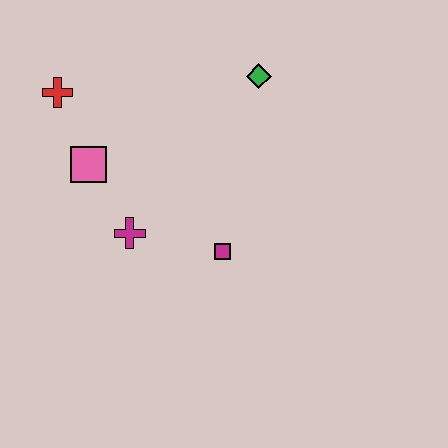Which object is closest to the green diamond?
The magenta square is closest to the green diamond.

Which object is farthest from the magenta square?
The red cross is farthest from the magenta square.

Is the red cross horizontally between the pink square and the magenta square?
No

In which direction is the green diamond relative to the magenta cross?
The green diamond is above the magenta cross.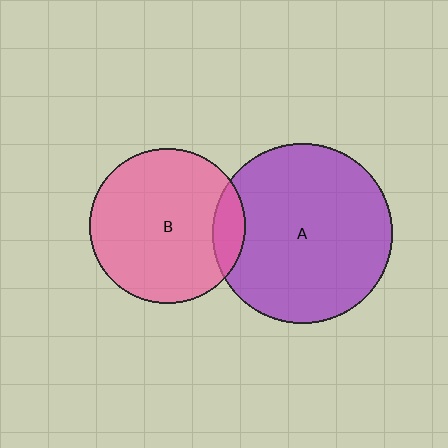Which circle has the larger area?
Circle A (purple).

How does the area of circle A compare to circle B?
Approximately 1.3 times.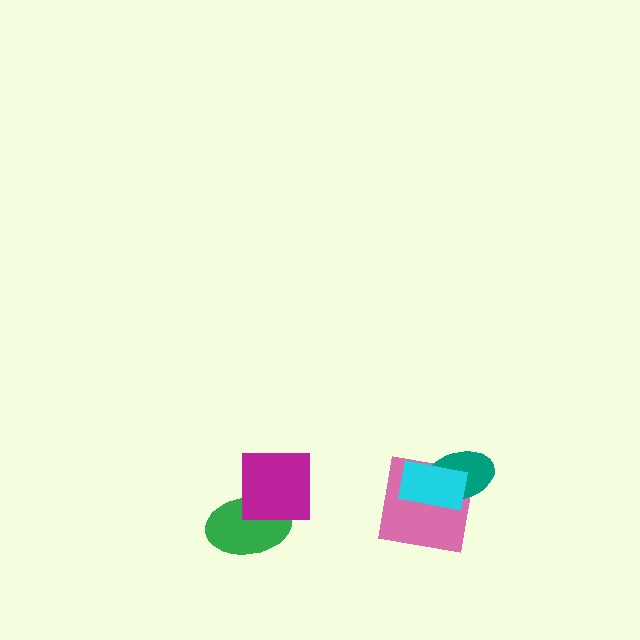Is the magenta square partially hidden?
No, no other shape covers it.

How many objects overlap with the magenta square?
1 object overlaps with the magenta square.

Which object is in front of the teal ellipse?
The cyan rectangle is in front of the teal ellipse.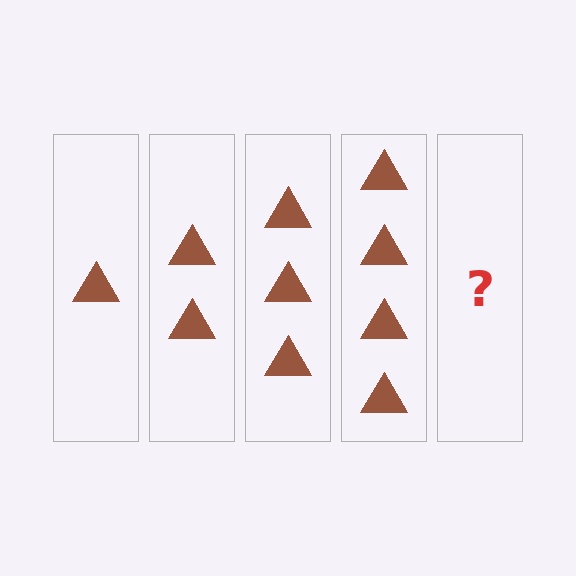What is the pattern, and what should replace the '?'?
The pattern is that each step adds one more triangle. The '?' should be 5 triangles.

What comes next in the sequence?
The next element should be 5 triangles.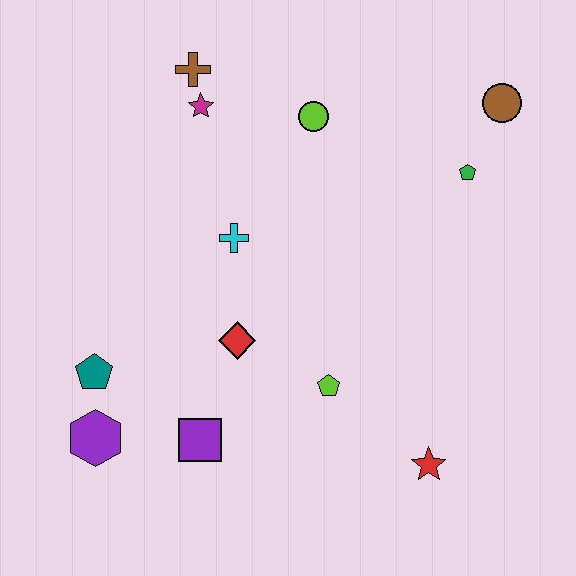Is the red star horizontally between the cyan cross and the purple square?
No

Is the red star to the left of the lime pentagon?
No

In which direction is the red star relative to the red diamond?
The red star is to the right of the red diamond.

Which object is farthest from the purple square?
The brown circle is farthest from the purple square.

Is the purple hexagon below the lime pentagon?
Yes